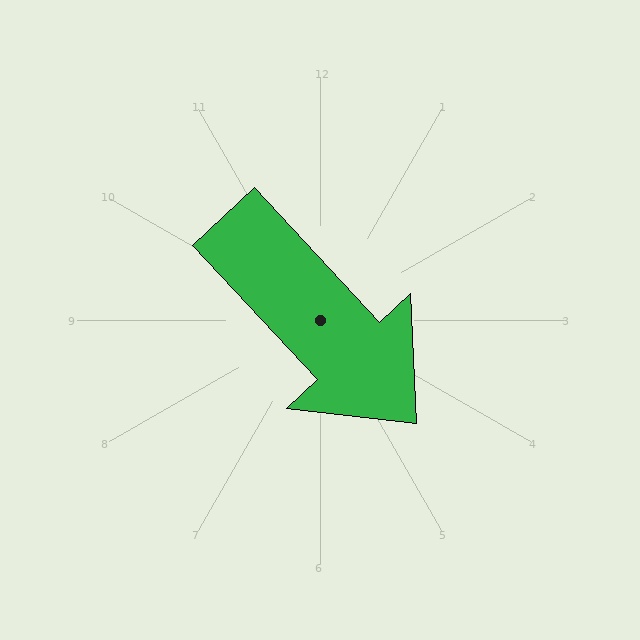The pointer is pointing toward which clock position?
Roughly 5 o'clock.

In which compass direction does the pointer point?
Southeast.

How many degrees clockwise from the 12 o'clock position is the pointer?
Approximately 137 degrees.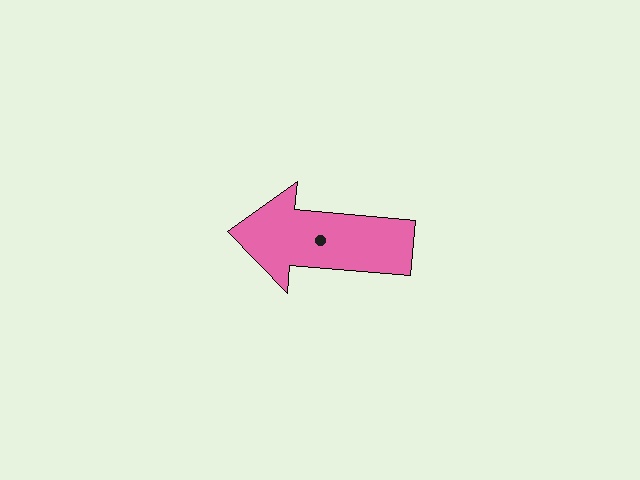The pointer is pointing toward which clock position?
Roughly 9 o'clock.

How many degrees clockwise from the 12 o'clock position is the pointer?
Approximately 275 degrees.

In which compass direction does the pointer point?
West.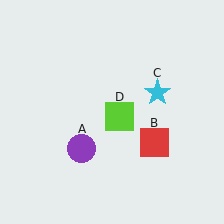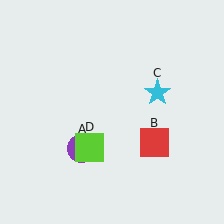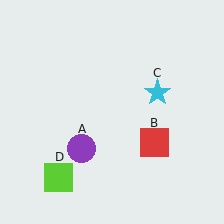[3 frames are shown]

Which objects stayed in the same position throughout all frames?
Purple circle (object A) and red square (object B) and cyan star (object C) remained stationary.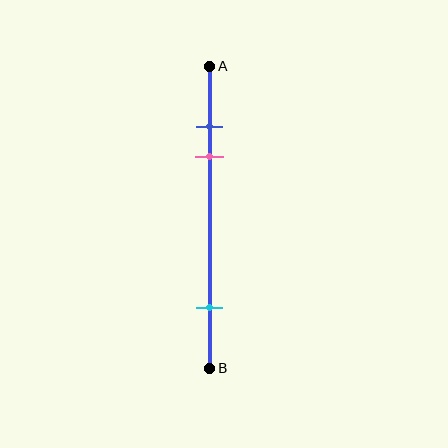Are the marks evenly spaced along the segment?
No, the marks are not evenly spaced.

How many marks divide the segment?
There are 3 marks dividing the segment.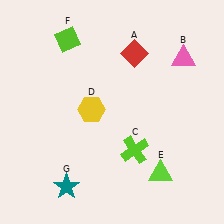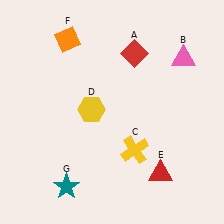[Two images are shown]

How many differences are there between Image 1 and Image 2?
There are 3 differences between the two images.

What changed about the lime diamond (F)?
In Image 1, F is lime. In Image 2, it changed to orange.